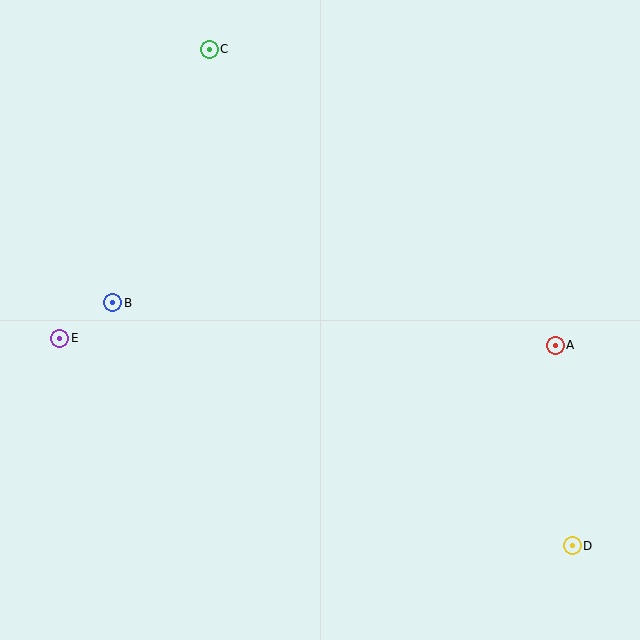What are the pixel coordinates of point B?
Point B is at (113, 303).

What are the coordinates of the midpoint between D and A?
The midpoint between D and A is at (564, 445).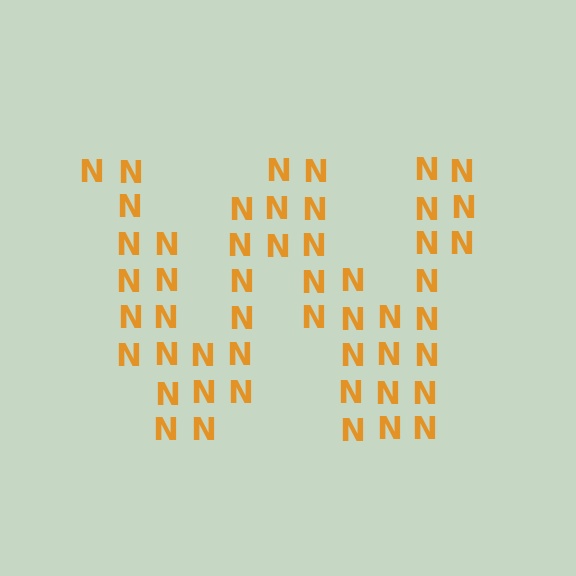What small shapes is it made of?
It is made of small letter N's.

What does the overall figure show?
The overall figure shows the letter W.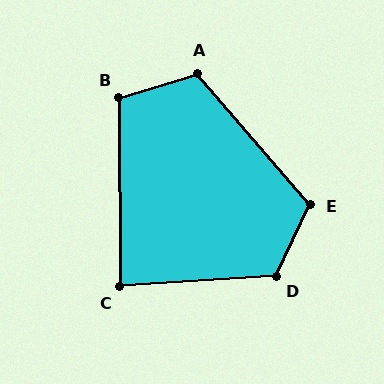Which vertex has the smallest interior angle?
C, at approximately 86 degrees.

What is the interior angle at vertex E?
Approximately 114 degrees (obtuse).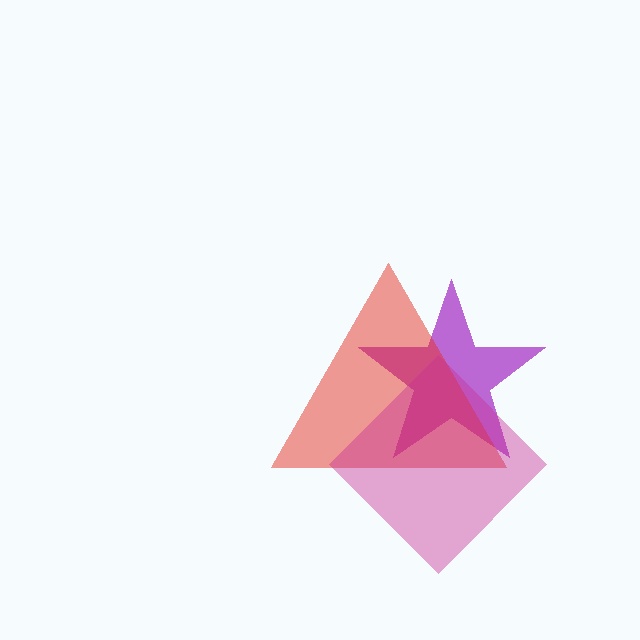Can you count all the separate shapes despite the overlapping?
Yes, there are 3 separate shapes.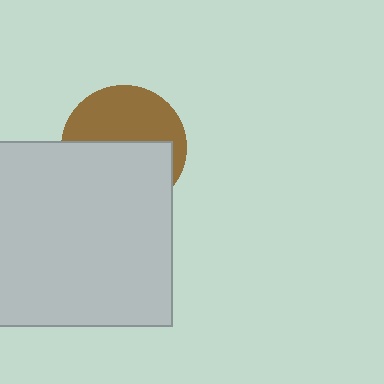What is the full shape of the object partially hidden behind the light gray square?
The partially hidden object is a brown circle.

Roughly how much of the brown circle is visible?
About half of it is visible (roughly 48%).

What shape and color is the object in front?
The object in front is a light gray square.